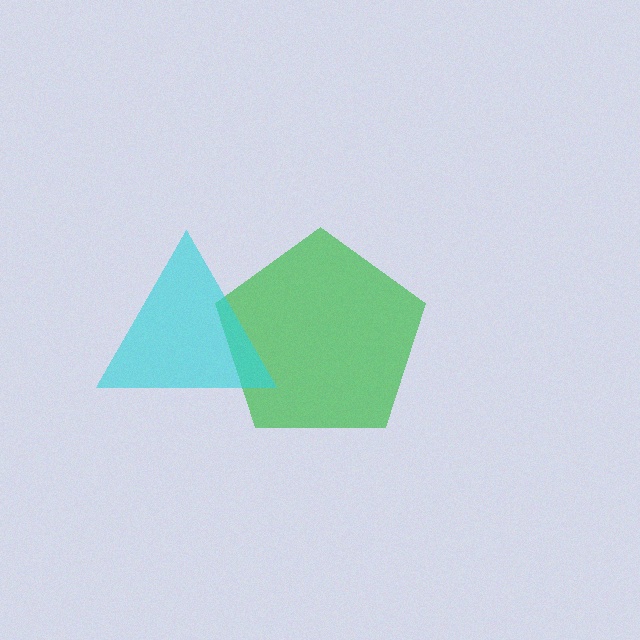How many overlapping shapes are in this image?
There are 2 overlapping shapes in the image.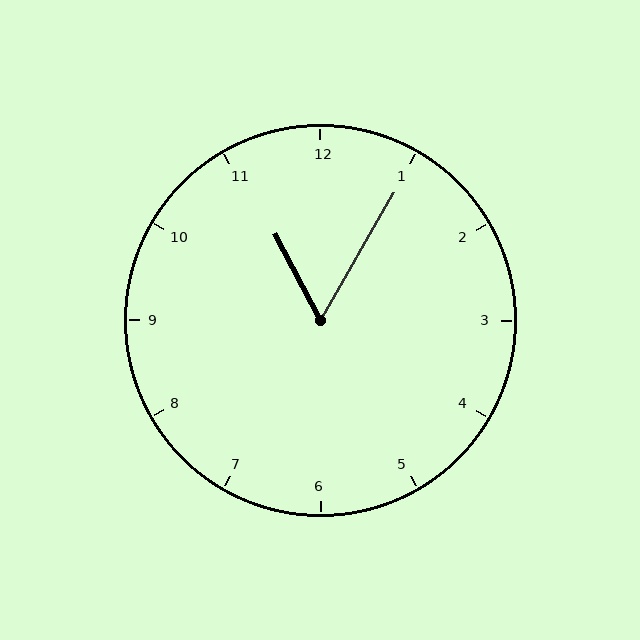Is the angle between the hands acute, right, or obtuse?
It is acute.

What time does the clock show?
11:05.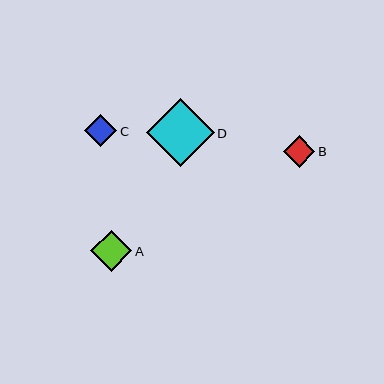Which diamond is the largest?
Diamond D is the largest with a size of approximately 68 pixels.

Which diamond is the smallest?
Diamond B is the smallest with a size of approximately 31 pixels.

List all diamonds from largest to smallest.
From largest to smallest: D, A, C, B.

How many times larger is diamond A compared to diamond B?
Diamond A is approximately 1.3 times the size of diamond B.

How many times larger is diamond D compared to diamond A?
Diamond D is approximately 1.7 times the size of diamond A.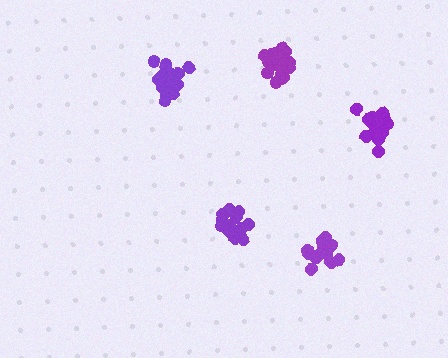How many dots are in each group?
Group 1: 19 dots, Group 2: 18 dots, Group 3: 18 dots, Group 4: 14 dots, Group 5: 19 dots (88 total).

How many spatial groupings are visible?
There are 5 spatial groupings.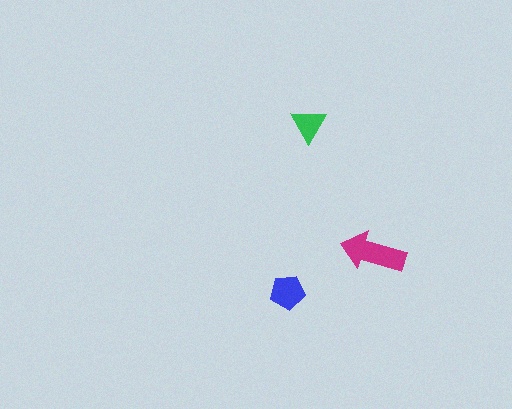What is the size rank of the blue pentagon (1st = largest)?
2nd.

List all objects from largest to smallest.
The magenta arrow, the blue pentagon, the green triangle.